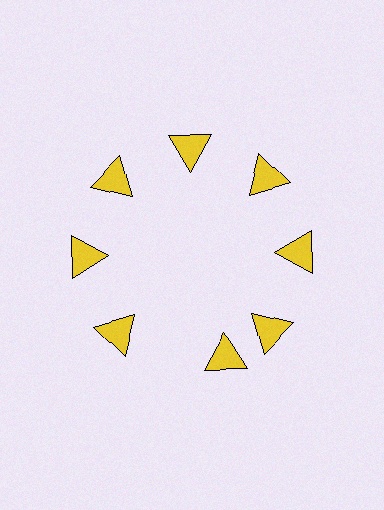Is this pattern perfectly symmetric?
No. The 8 yellow triangles are arranged in a ring, but one element near the 6 o'clock position is rotated out of alignment along the ring, breaking the 8-fold rotational symmetry.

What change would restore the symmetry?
The symmetry would be restored by rotating it back into even spacing with its neighbors so that all 8 triangles sit at equal angles and equal distance from the center.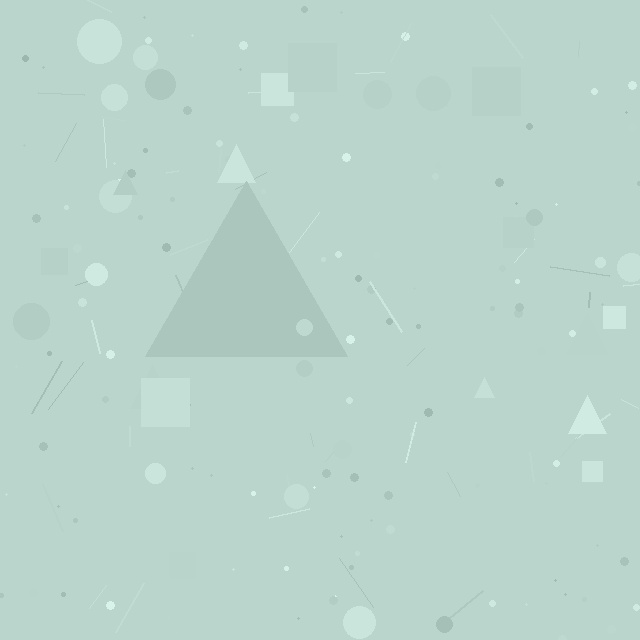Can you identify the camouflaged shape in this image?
The camouflaged shape is a triangle.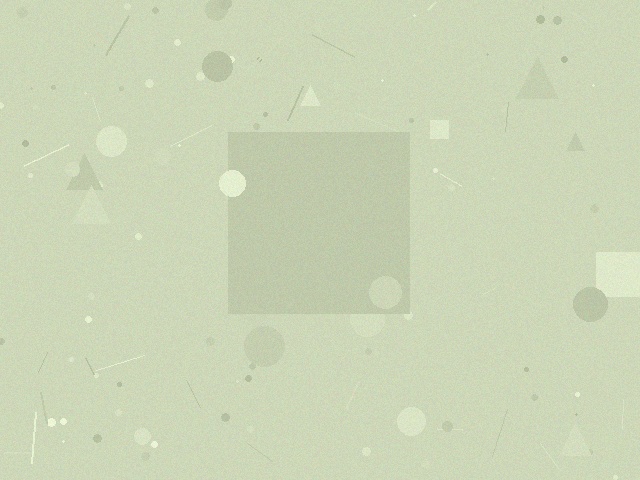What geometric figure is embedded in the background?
A square is embedded in the background.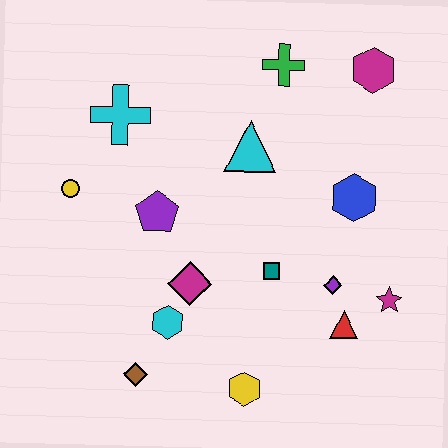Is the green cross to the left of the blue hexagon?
Yes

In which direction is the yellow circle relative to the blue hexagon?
The yellow circle is to the left of the blue hexagon.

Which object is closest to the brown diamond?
The cyan hexagon is closest to the brown diamond.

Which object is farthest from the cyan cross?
The magenta star is farthest from the cyan cross.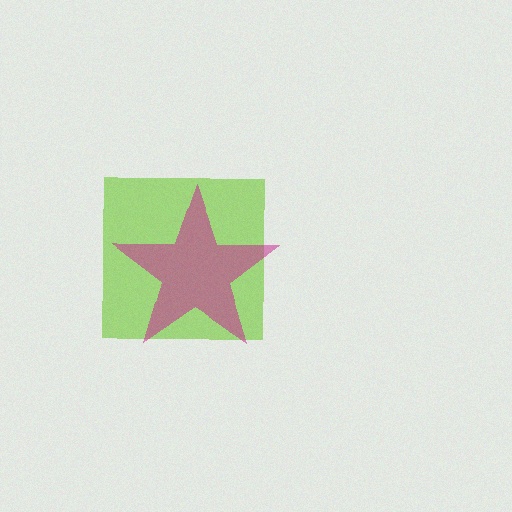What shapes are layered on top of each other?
The layered shapes are: a lime square, a magenta star.